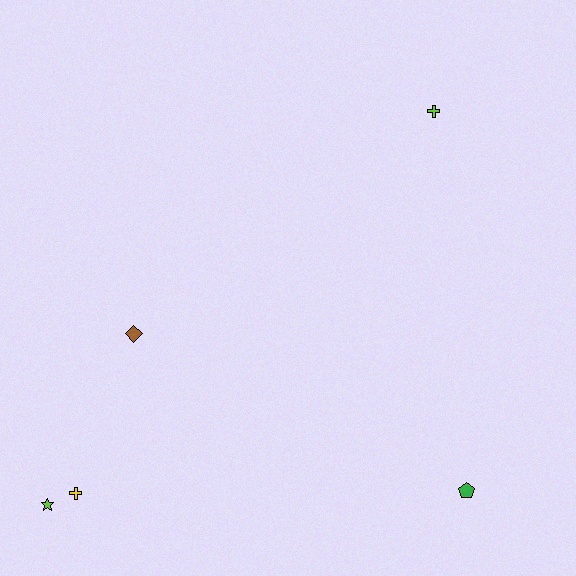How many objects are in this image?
There are 5 objects.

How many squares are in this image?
There are no squares.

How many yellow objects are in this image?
There is 1 yellow object.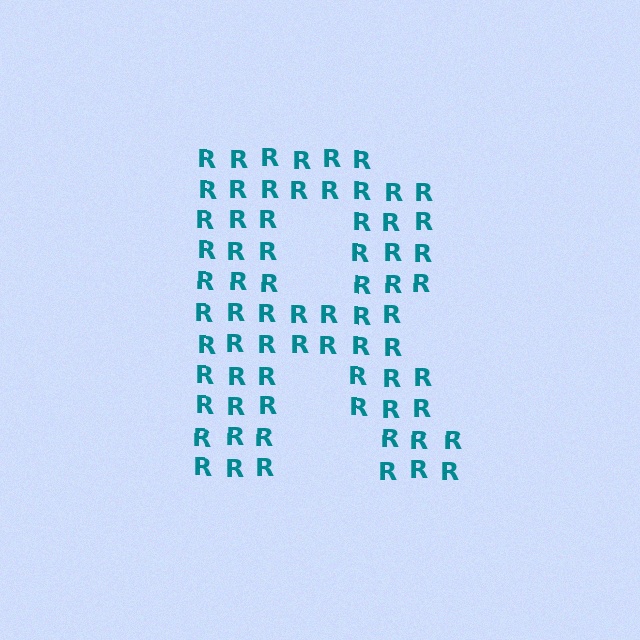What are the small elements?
The small elements are letter R's.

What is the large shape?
The large shape is the letter R.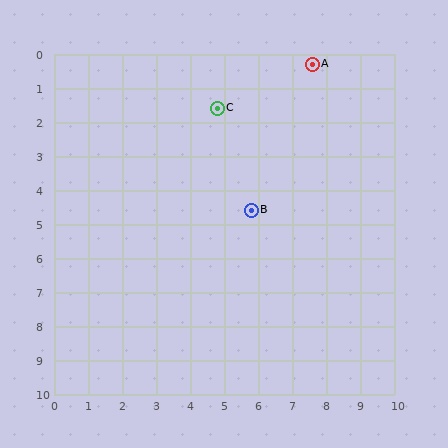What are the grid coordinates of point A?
Point A is at approximately (7.6, 0.3).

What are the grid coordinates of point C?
Point C is at approximately (4.8, 1.6).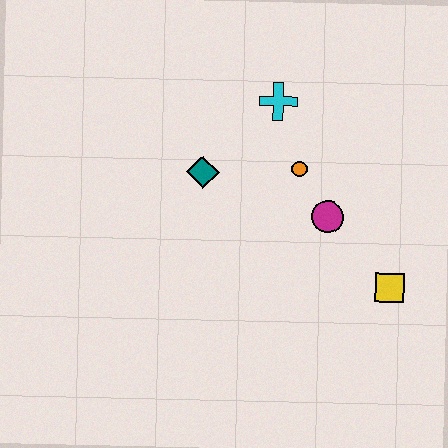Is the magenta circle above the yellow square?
Yes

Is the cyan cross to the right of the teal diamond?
Yes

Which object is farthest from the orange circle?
The yellow square is farthest from the orange circle.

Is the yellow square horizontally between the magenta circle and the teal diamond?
No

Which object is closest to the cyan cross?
The orange circle is closest to the cyan cross.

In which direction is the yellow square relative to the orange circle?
The yellow square is below the orange circle.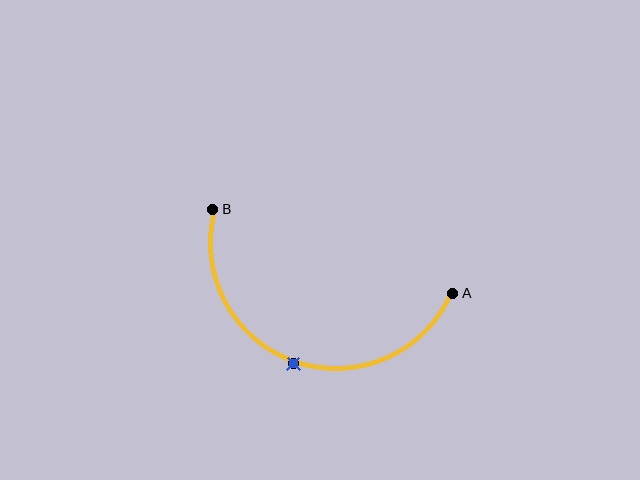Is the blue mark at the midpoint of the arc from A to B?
Yes. The blue mark lies on the arc at equal arc-length from both A and B — it is the arc midpoint.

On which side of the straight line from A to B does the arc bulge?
The arc bulges below the straight line connecting A and B.